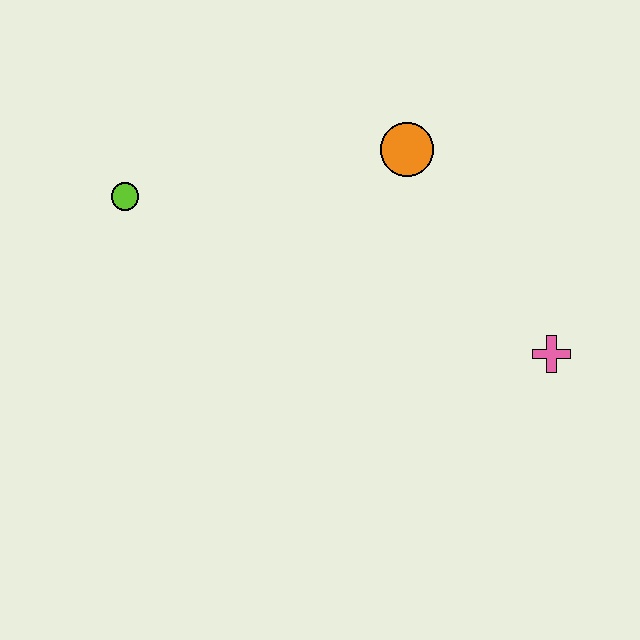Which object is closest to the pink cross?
The orange circle is closest to the pink cross.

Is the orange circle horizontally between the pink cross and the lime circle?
Yes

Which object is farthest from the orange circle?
The lime circle is farthest from the orange circle.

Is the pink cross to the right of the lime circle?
Yes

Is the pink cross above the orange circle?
No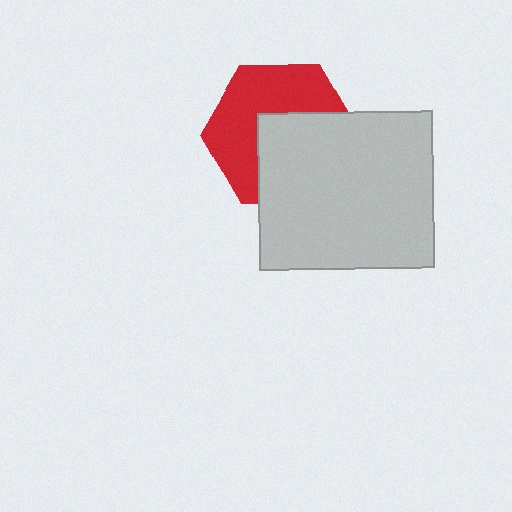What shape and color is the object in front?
The object in front is a light gray rectangle.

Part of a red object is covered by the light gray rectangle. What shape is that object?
It is a hexagon.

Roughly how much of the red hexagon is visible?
About half of it is visible (roughly 53%).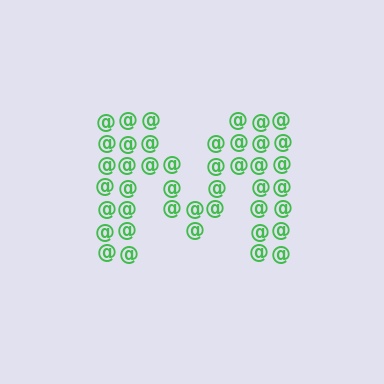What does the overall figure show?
The overall figure shows the letter M.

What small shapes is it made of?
It is made of small at signs.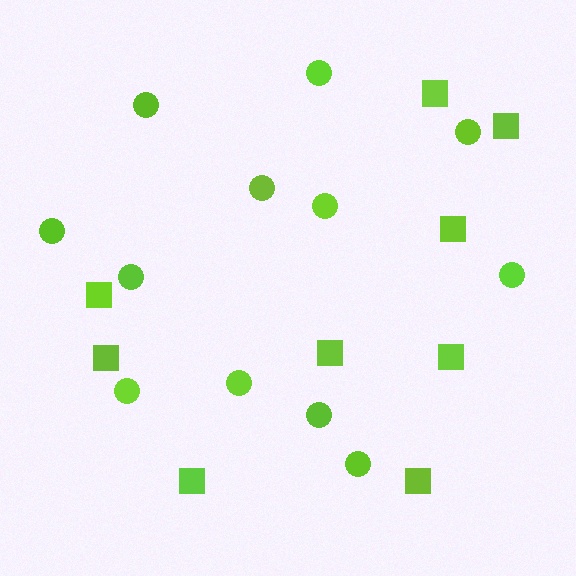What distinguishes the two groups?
There are 2 groups: one group of squares (9) and one group of circles (12).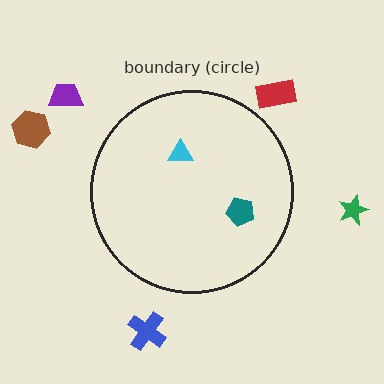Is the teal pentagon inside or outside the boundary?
Inside.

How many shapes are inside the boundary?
2 inside, 5 outside.